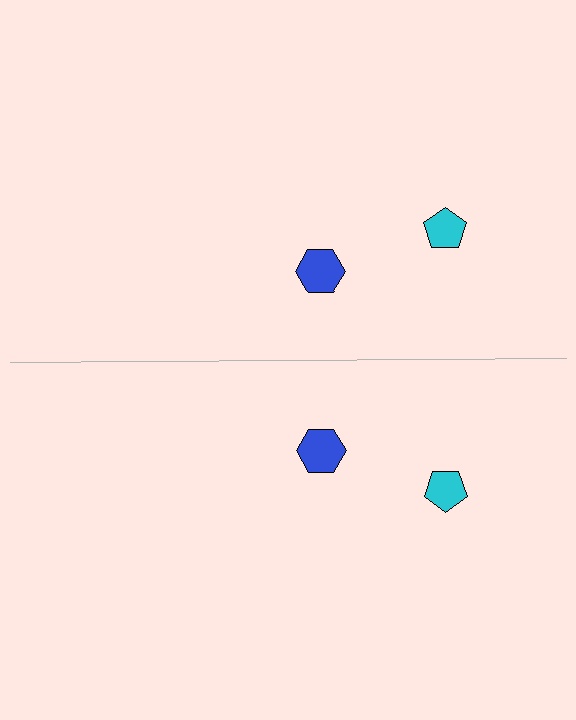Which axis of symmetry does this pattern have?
The pattern has a horizontal axis of symmetry running through the center of the image.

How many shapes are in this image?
There are 4 shapes in this image.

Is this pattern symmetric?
Yes, this pattern has bilateral (reflection) symmetry.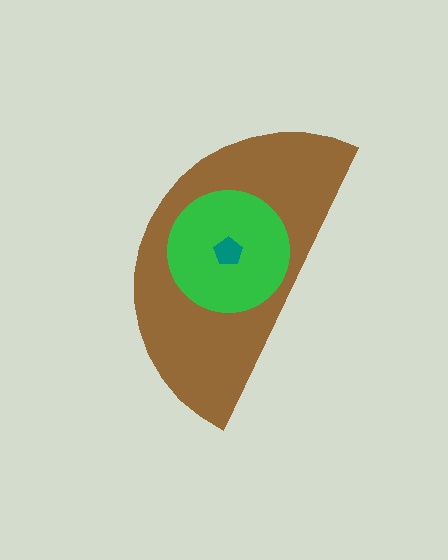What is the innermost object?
The teal pentagon.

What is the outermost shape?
The brown semicircle.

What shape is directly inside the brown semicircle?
The green circle.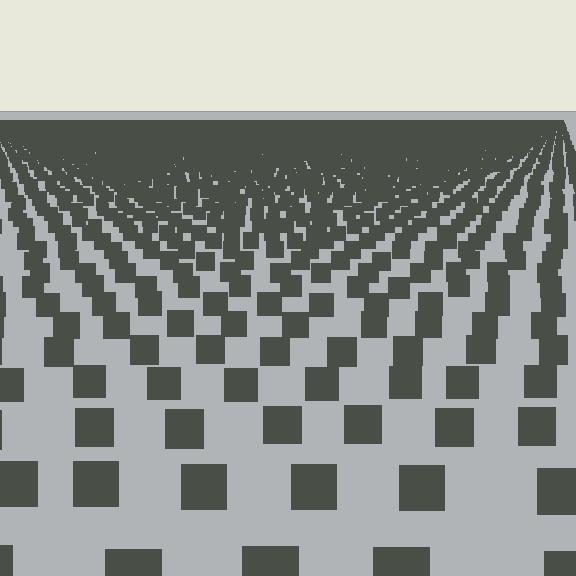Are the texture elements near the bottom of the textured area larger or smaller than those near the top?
Larger. Near the bottom, elements are closer to the viewer and appear at a bigger on-screen size.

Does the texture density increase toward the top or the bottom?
Density increases toward the top.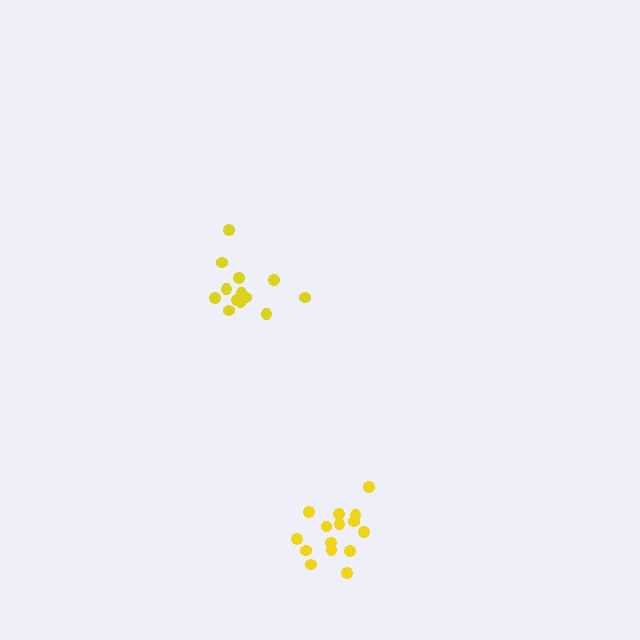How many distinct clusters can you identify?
There are 2 distinct clusters.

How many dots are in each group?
Group 1: 15 dots, Group 2: 13 dots (28 total).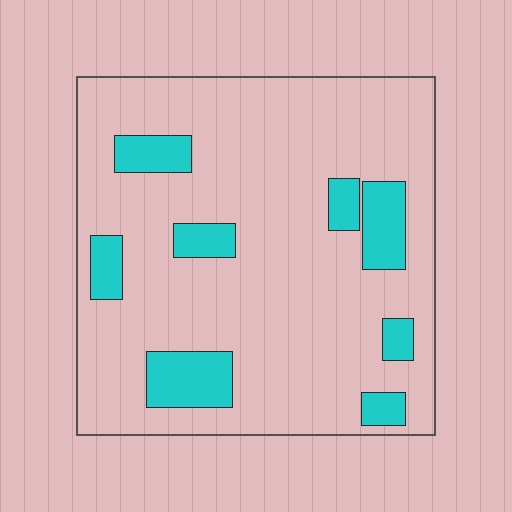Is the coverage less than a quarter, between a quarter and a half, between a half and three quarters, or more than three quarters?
Less than a quarter.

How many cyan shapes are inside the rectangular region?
8.